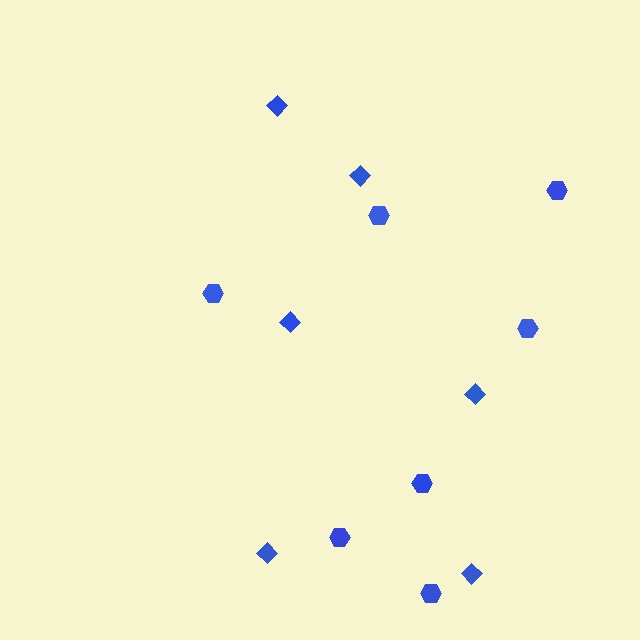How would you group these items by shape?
There are 2 groups: one group of diamonds (6) and one group of hexagons (7).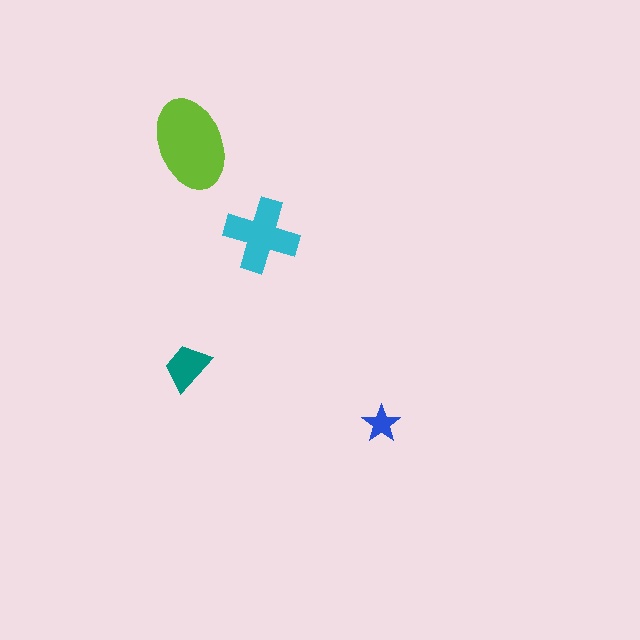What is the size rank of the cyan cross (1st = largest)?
2nd.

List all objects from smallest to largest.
The blue star, the teal trapezoid, the cyan cross, the lime ellipse.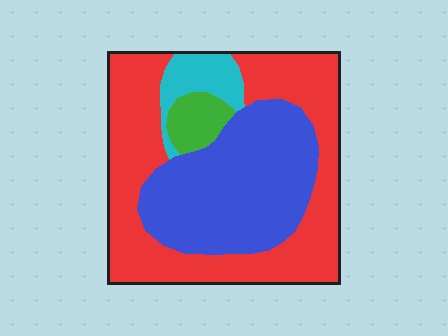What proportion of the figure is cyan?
Cyan takes up about one tenth (1/10) of the figure.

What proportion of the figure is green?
Green covers 5% of the figure.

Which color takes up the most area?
Red, at roughly 50%.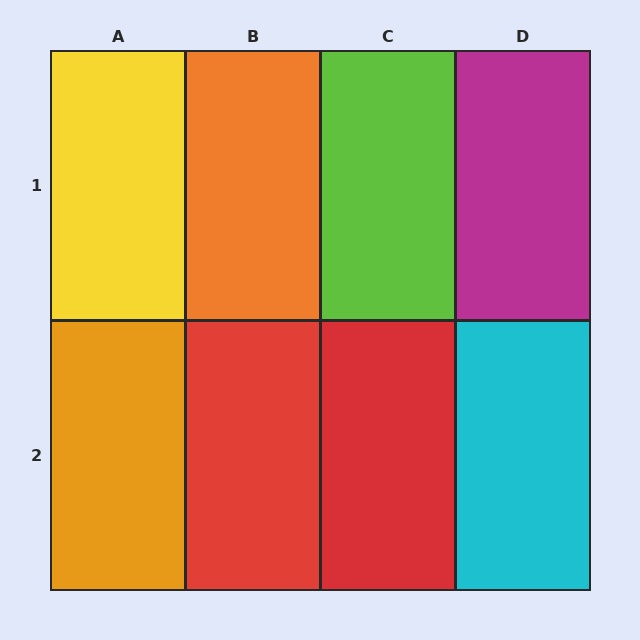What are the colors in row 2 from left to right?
Orange, red, red, cyan.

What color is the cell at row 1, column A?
Yellow.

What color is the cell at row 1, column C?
Lime.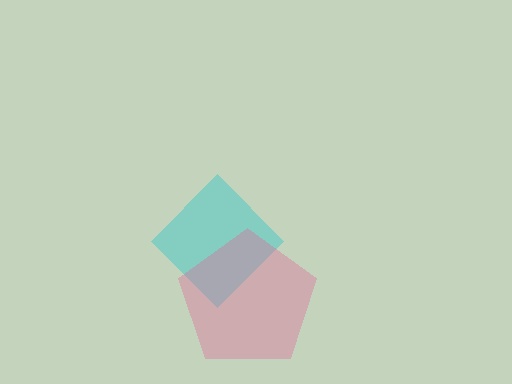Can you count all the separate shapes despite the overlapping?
Yes, there are 2 separate shapes.